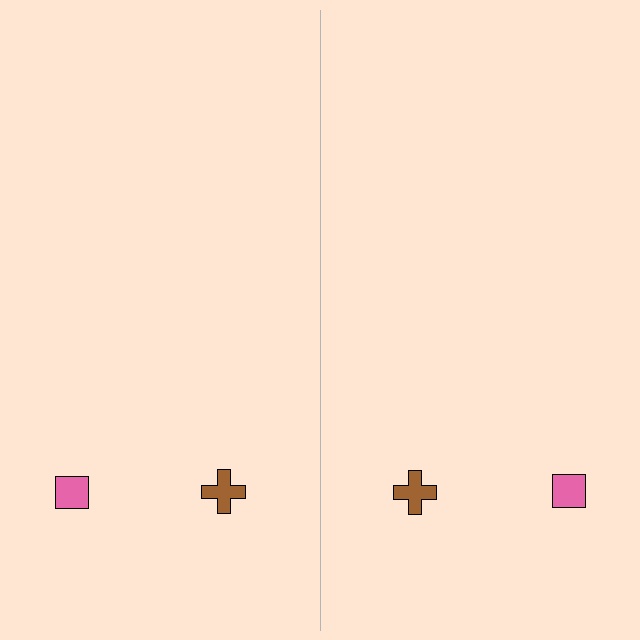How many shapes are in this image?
There are 4 shapes in this image.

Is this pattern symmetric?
Yes, this pattern has bilateral (reflection) symmetry.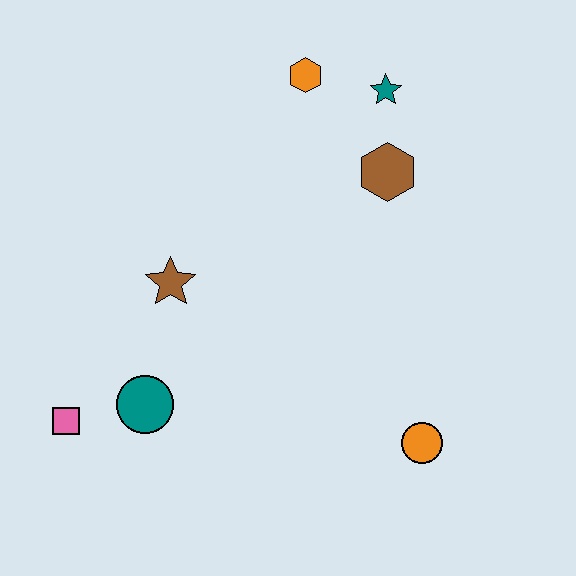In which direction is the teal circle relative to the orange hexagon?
The teal circle is below the orange hexagon.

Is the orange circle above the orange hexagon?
No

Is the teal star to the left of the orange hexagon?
No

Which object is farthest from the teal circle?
The teal star is farthest from the teal circle.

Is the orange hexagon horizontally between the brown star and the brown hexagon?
Yes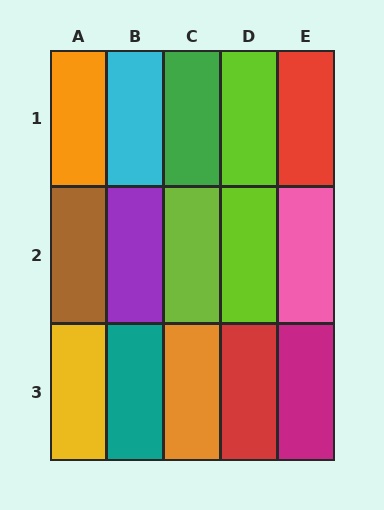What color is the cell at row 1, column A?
Orange.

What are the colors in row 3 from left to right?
Yellow, teal, orange, red, magenta.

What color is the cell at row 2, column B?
Purple.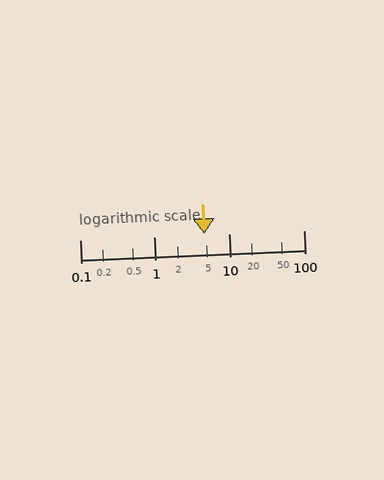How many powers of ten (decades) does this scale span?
The scale spans 3 decades, from 0.1 to 100.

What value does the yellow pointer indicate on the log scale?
The pointer indicates approximately 4.6.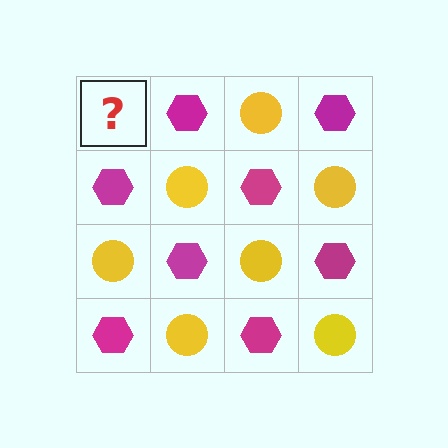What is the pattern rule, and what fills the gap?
The rule is that it alternates yellow circle and magenta hexagon in a checkerboard pattern. The gap should be filled with a yellow circle.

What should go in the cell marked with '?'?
The missing cell should contain a yellow circle.